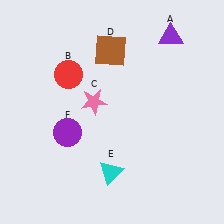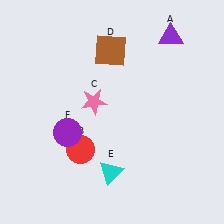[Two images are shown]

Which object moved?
The red circle (B) moved down.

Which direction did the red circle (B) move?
The red circle (B) moved down.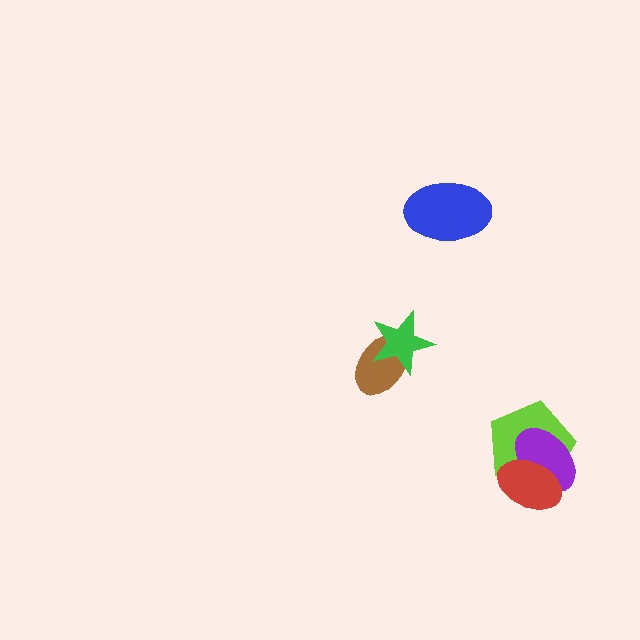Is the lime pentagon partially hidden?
Yes, it is partially covered by another shape.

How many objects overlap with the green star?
1 object overlaps with the green star.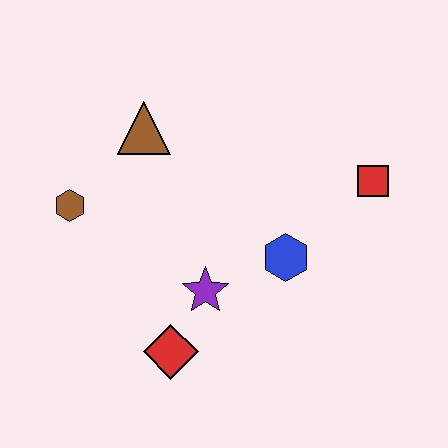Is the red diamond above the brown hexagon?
No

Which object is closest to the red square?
The blue hexagon is closest to the red square.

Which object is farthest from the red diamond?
The red square is farthest from the red diamond.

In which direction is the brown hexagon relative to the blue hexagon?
The brown hexagon is to the left of the blue hexagon.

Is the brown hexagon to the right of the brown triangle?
No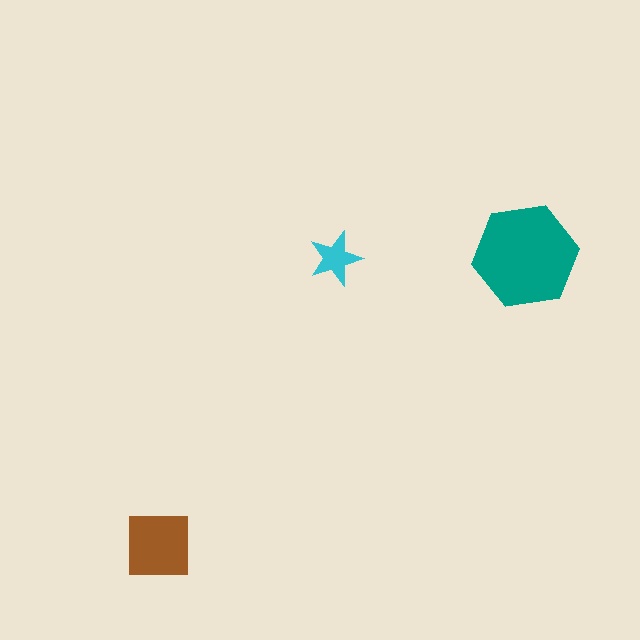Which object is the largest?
The teal hexagon.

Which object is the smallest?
The cyan star.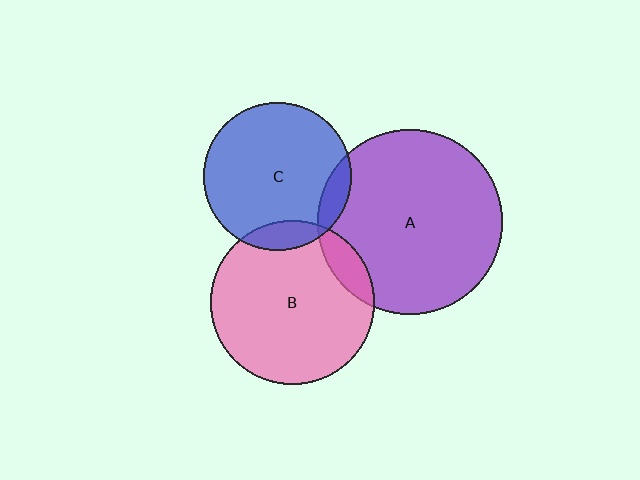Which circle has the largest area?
Circle A (purple).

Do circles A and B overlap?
Yes.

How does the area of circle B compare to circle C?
Approximately 1.2 times.